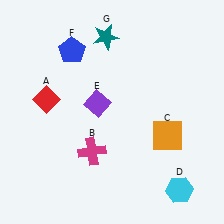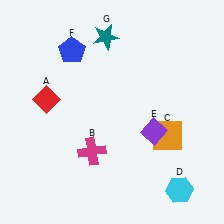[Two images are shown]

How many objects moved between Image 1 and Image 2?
1 object moved between the two images.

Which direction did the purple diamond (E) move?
The purple diamond (E) moved right.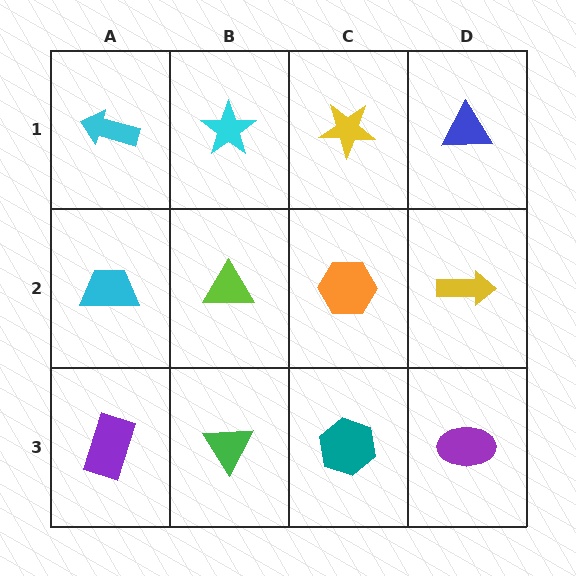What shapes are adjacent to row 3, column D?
A yellow arrow (row 2, column D), a teal hexagon (row 3, column C).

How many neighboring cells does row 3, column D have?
2.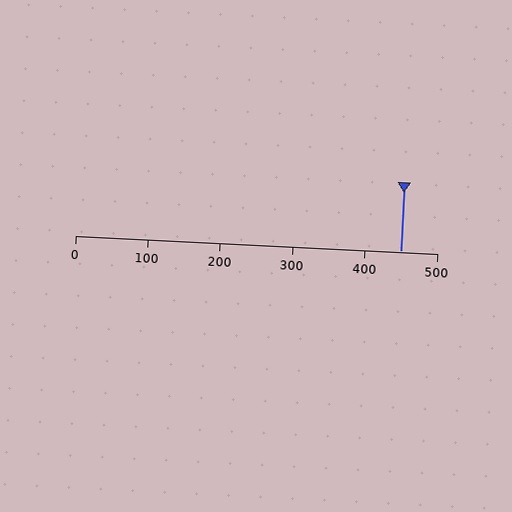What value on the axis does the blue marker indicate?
The marker indicates approximately 450.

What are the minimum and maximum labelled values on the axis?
The axis runs from 0 to 500.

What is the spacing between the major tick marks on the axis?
The major ticks are spaced 100 apart.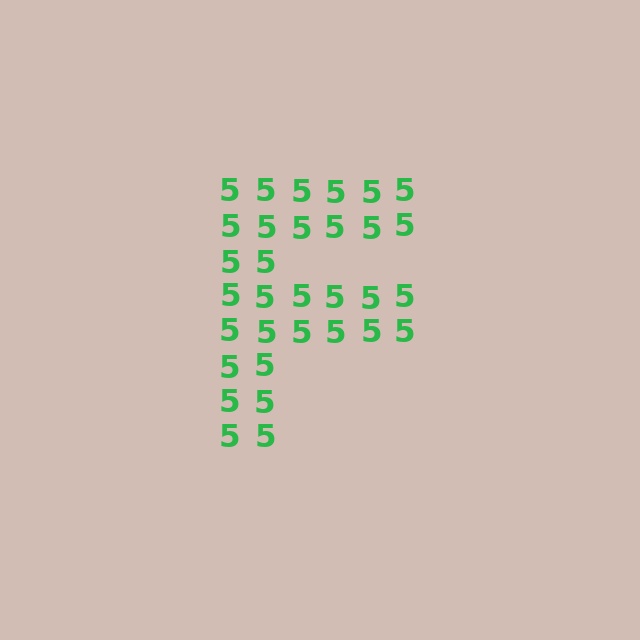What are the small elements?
The small elements are digit 5's.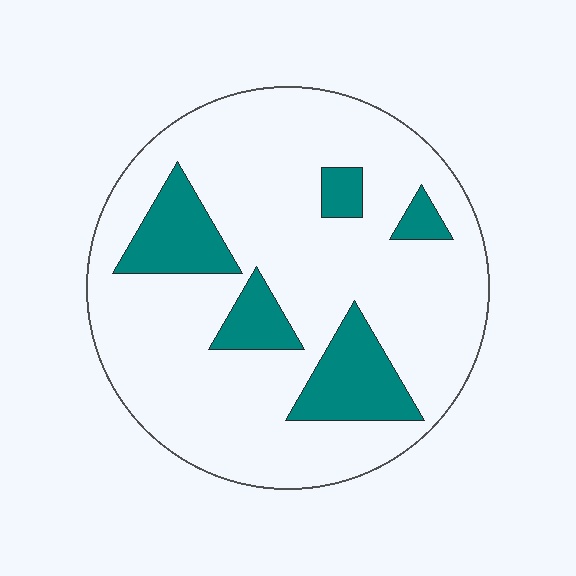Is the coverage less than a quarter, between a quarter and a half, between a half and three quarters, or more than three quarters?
Less than a quarter.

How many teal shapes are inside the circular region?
5.